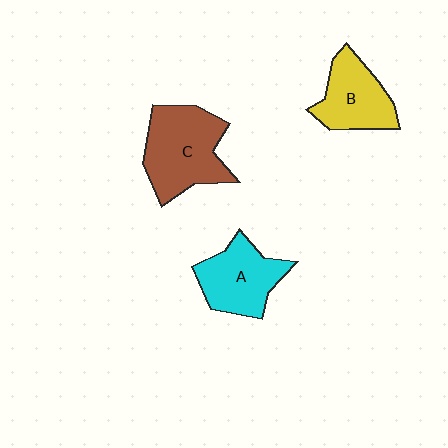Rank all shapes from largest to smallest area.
From largest to smallest: C (brown), A (cyan), B (yellow).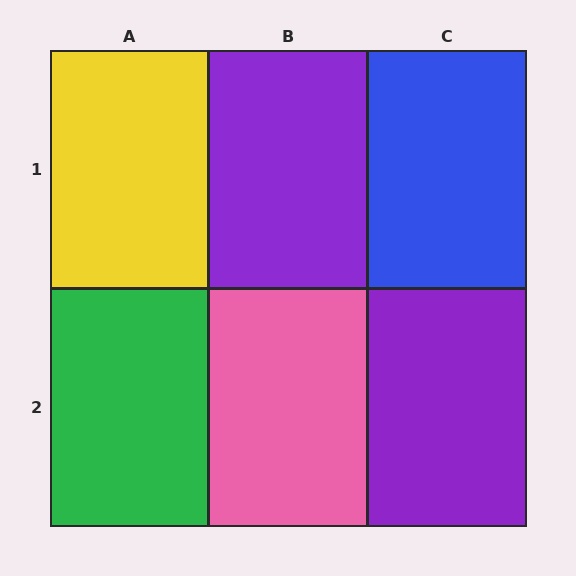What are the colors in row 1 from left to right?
Yellow, purple, blue.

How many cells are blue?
1 cell is blue.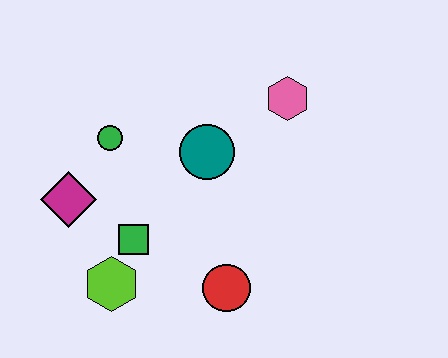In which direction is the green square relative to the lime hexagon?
The green square is above the lime hexagon.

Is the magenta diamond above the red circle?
Yes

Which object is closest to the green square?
The lime hexagon is closest to the green square.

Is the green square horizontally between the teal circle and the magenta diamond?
Yes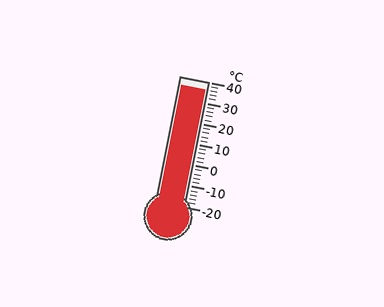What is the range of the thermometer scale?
The thermometer scale ranges from -20°C to 40°C.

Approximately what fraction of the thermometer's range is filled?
The thermometer is filled to approximately 95% of its range.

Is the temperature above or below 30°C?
The temperature is above 30°C.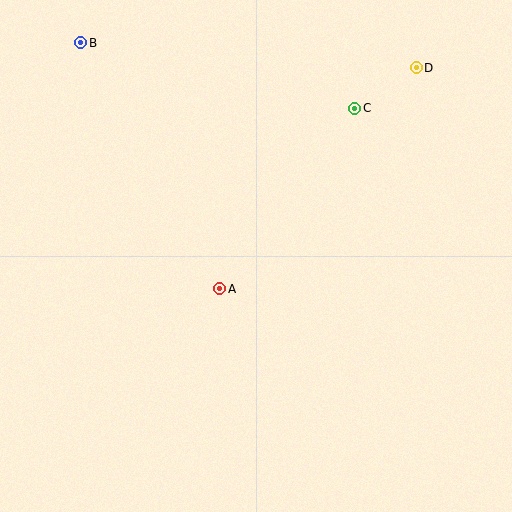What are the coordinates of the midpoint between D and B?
The midpoint between D and B is at (249, 55).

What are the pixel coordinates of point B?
Point B is at (81, 43).